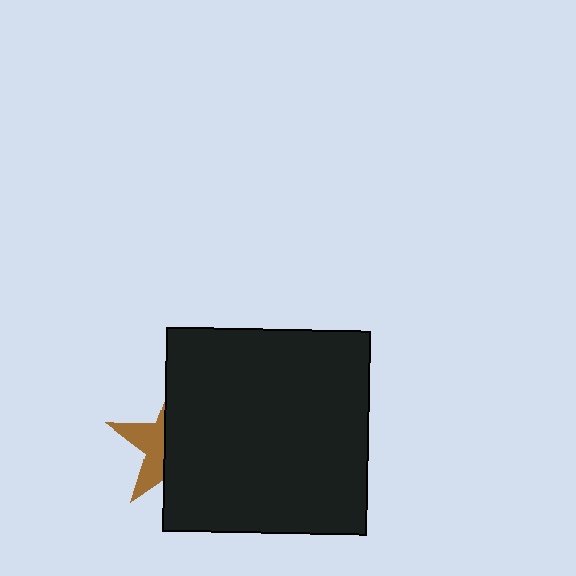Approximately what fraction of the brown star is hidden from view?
Roughly 63% of the brown star is hidden behind the black square.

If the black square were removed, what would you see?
You would see the complete brown star.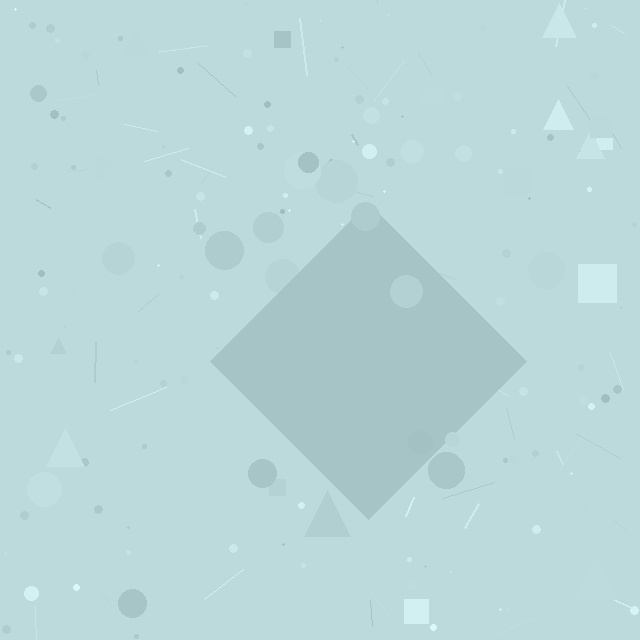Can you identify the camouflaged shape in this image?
The camouflaged shape is a diamond.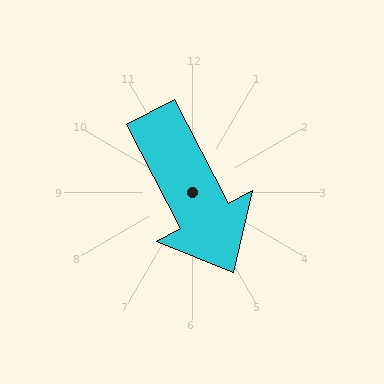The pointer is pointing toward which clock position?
Roughly 5 o'clock.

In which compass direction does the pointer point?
Southeast.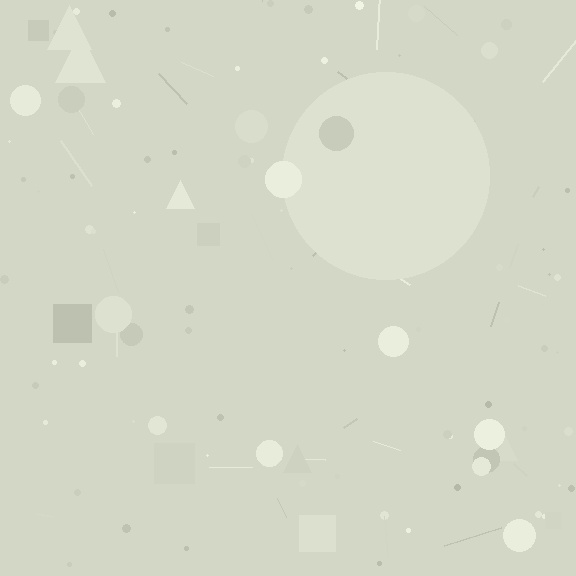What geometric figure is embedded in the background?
A circle is embedded in the background.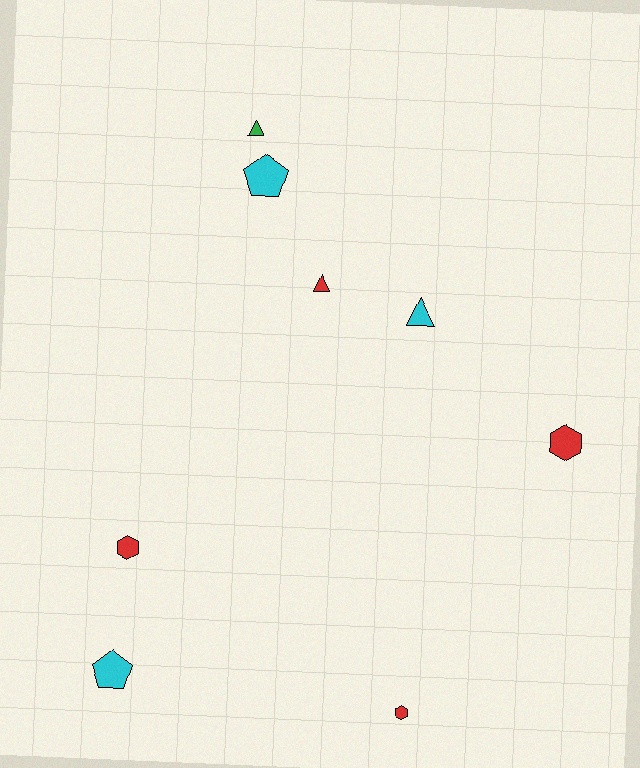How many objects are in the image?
There are 8 objects.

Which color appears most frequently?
Red, with 4 objects.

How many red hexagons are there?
There are 3 red hexagons.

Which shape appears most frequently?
Triangle, with 3 objects.